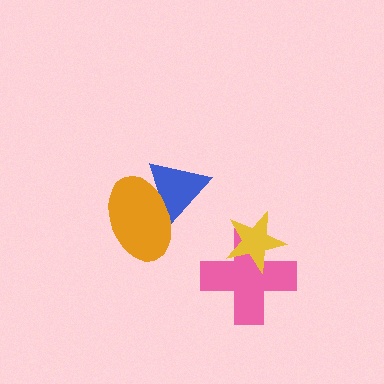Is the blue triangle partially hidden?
Yes, it is partially covered by another shape.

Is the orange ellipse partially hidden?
No, no other shape covers it.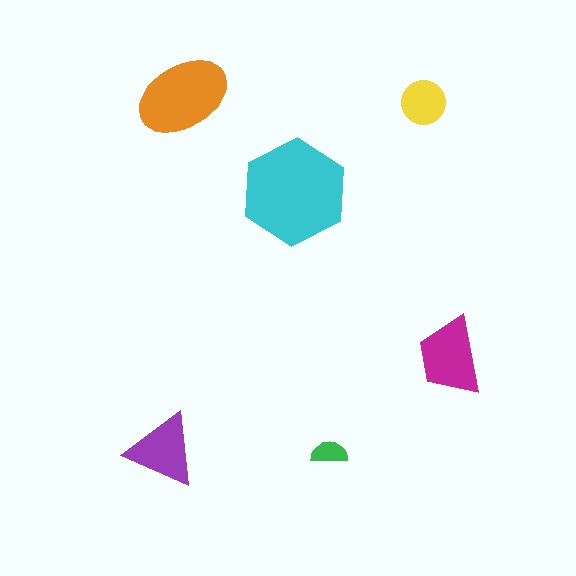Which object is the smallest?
The green semicircle.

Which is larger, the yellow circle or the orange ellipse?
The orange ellipse.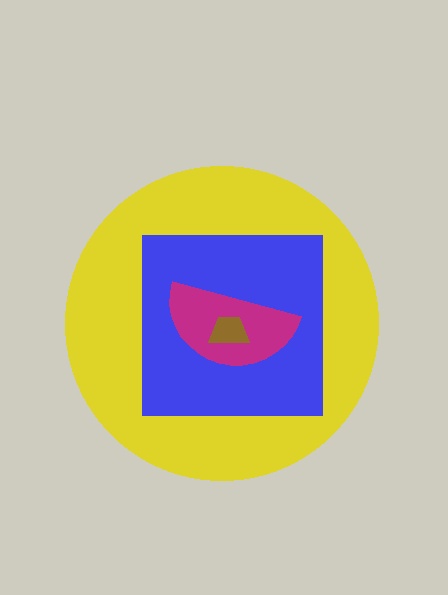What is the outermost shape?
The yellow circle.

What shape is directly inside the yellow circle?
The blue square.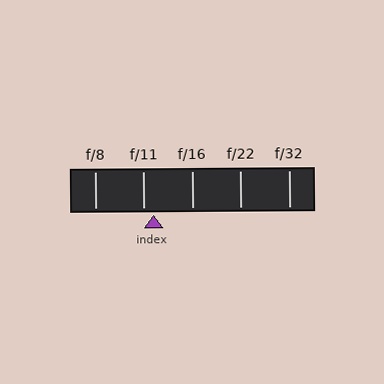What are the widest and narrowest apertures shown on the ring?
The widest aperture shown is f/8 and the narrowest is f/32.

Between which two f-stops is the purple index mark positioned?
The index mark is between f/11 and f/16.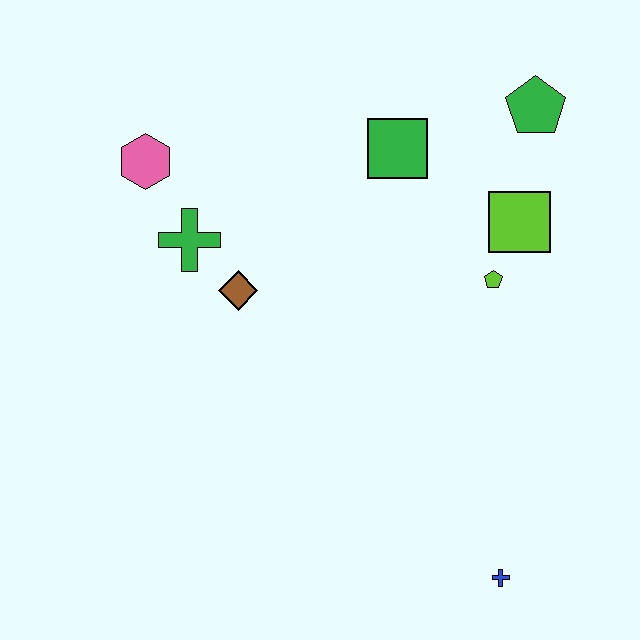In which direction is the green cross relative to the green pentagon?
The green cross is to the left of the green pentagon.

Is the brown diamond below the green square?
Yes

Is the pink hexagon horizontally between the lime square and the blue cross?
No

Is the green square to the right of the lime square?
No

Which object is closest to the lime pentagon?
The lime square is closest to the lime pentagon.